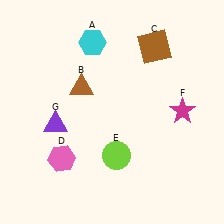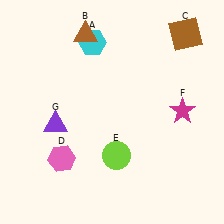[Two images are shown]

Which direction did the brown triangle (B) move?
The brown triangle (B) moved up.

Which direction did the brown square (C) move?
The brown square (C) moved right.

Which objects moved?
The objects that moved are: the brown triangle (B), the brown square (C).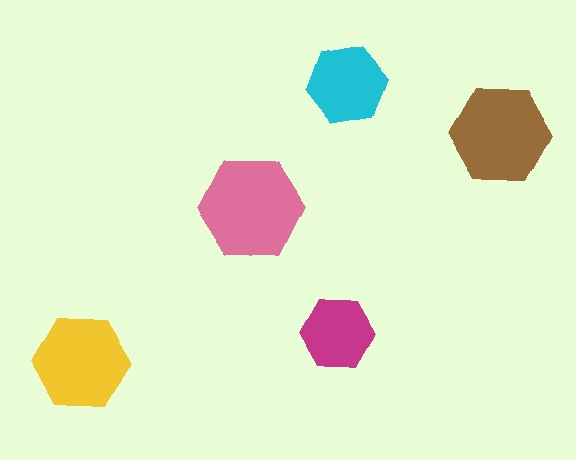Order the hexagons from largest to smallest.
the pink one, the brown one, the yellow one, the cyan one, the magenta one.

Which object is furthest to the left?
The yellow hexagon is leftmost.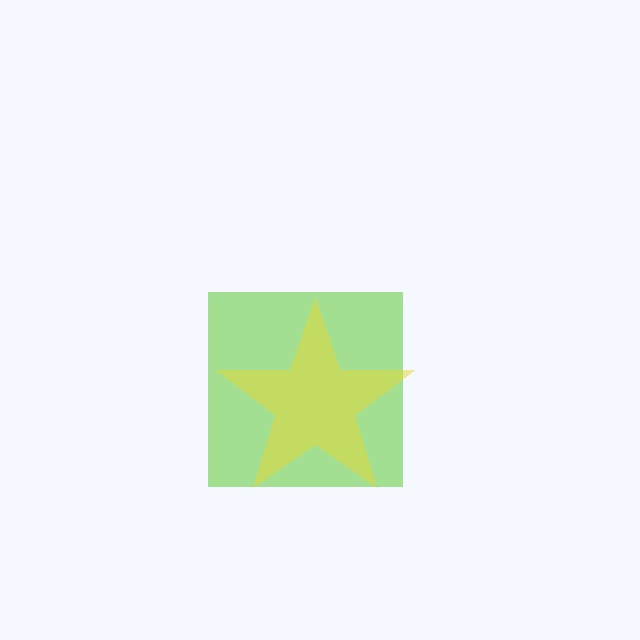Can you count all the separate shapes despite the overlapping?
Yes, there are 2 separate shapes.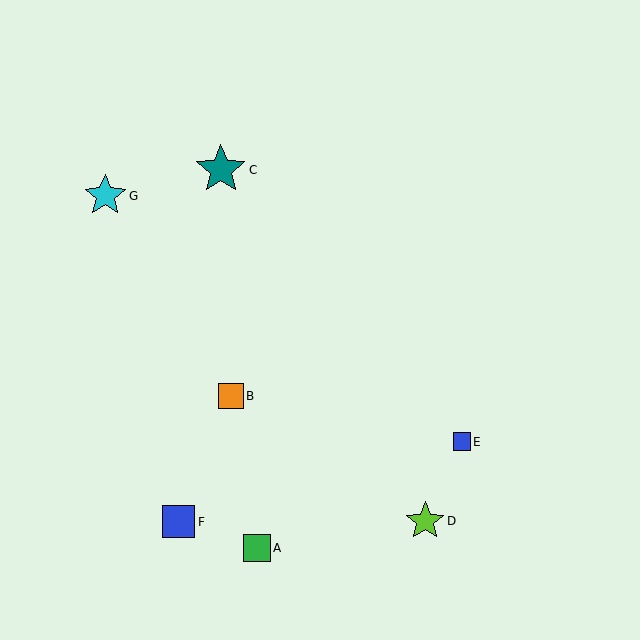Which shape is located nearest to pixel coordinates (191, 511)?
The blue square (labeled F) at (178, 522) is nearest to that location.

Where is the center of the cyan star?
The center of the cyan star is at (105, 196).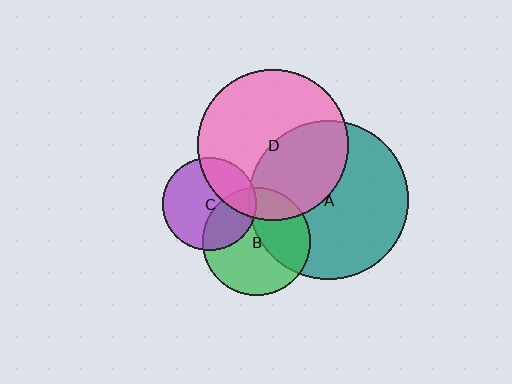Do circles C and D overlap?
Yes.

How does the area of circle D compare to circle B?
Approximately 1.9 times.